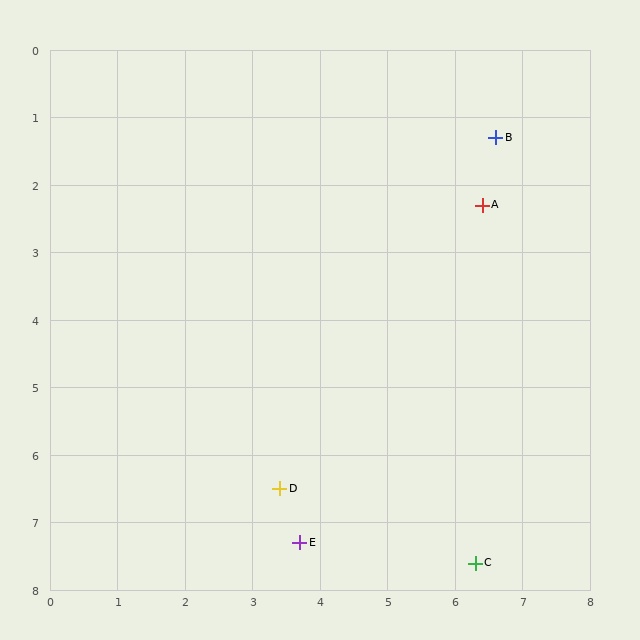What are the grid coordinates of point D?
Point D is at approximately (3.4, 6.5).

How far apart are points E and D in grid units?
Points E and D are about 0.9 grid units apart.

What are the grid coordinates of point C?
Point C is at approximately (6.3, 7.6).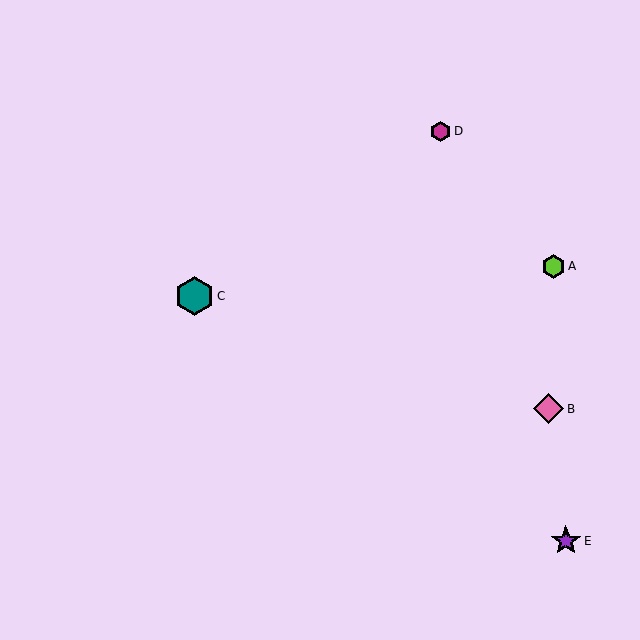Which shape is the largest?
The teal hexagon (labeled C) is the largest.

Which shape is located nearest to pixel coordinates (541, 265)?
The lime hexagon (labeled A) at (553, 266) is nearest to that location.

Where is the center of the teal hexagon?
The center of the teal hexagon is at (195, 296).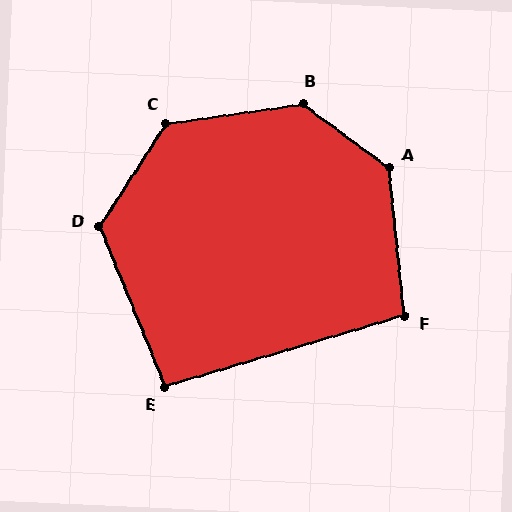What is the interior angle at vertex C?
Approximately 132 degrees (obtuse).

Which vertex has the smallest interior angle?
E, at approximately 96 degrees.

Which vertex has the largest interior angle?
B, at approximately 135 degrees.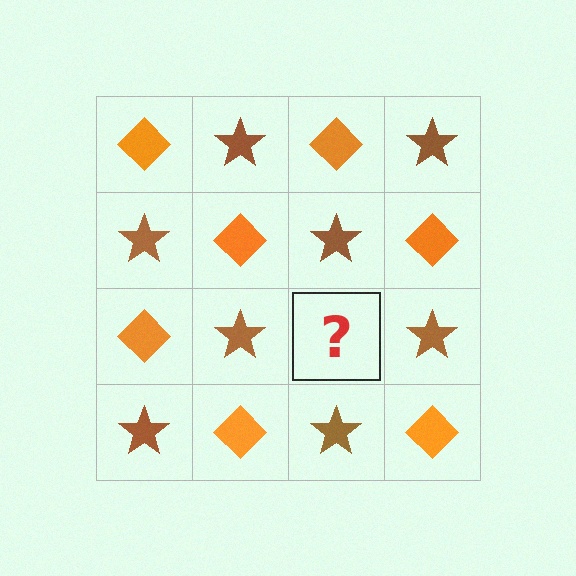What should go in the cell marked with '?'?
The missing cell should contain an orange diamond.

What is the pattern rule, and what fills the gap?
The rule is that it alternates orange diamond and brown star in a checkerboard pattern. The gap should be filled with an orange diamond.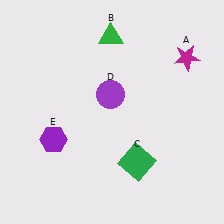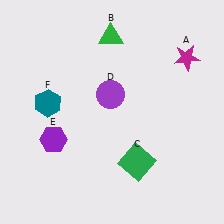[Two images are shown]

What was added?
A teal hexagon (F) was added in Image 2.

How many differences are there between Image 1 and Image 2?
There is 1 difference between the two images.